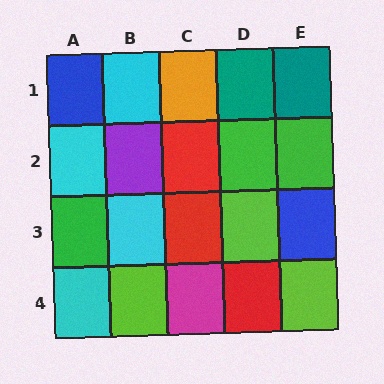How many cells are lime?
3 cells are lime.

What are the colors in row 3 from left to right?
Green, cyan, red, lime, blue.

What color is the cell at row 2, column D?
Green.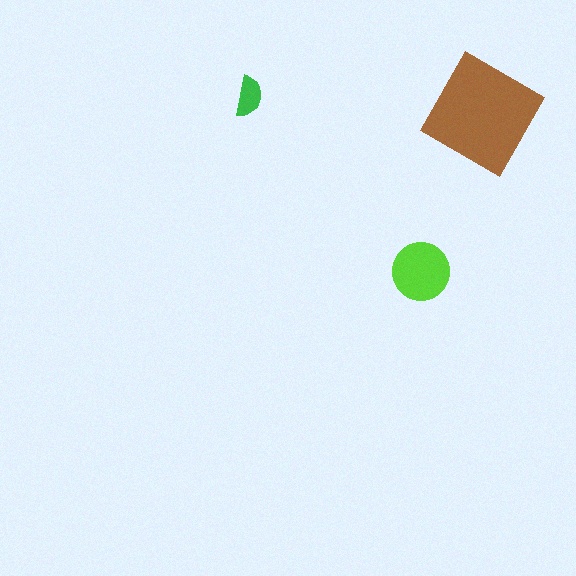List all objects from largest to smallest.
The brown diamond, the lime circle, the green semicircle.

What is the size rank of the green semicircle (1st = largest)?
3rd.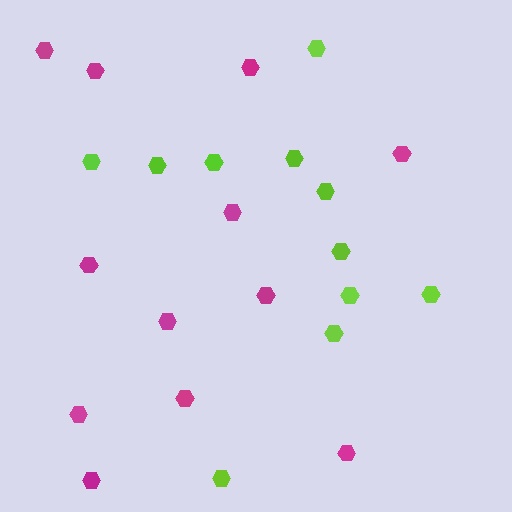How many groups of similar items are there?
There are 2 groups: one group of lime hexagons (11) and one group of magenta hexagons (12).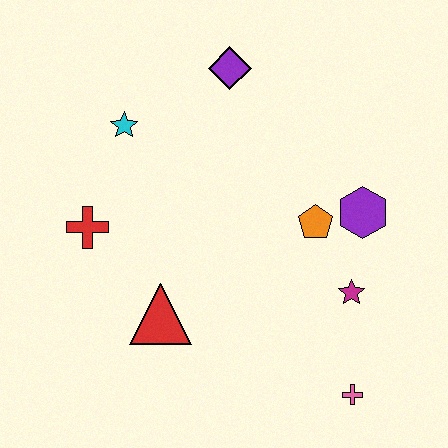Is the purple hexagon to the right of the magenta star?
Yes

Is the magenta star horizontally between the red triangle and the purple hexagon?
Yes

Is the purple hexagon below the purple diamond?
Yes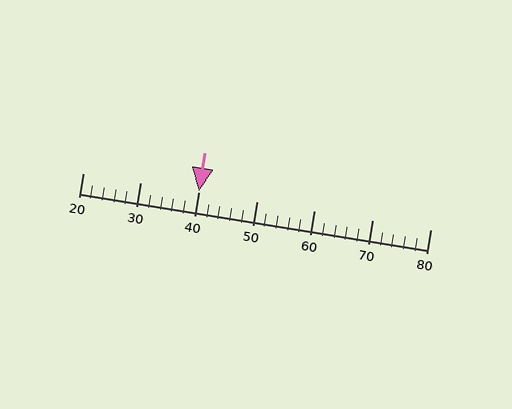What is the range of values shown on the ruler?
The ruler shows values from 20 to 80.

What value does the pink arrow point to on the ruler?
The pink arrow points to approximately 40.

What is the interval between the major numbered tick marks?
The major tick marks are spaced 10 units apart.